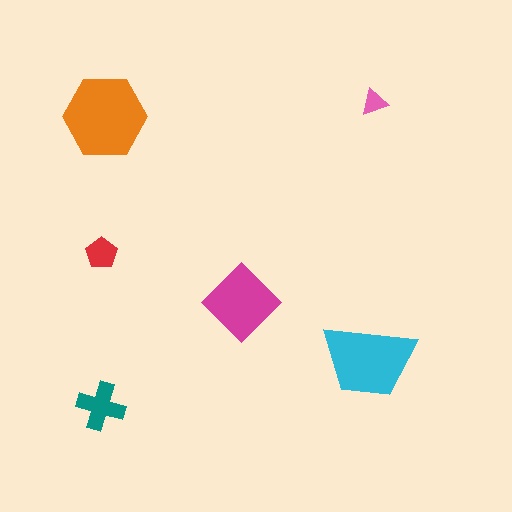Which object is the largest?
The orange hexagon.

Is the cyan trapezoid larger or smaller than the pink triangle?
Larger.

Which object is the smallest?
The pink triangle.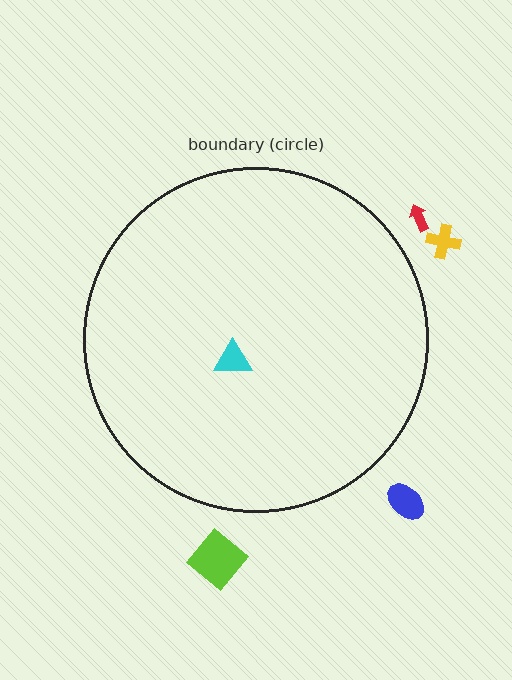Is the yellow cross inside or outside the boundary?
Outside.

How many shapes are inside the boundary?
1 inside, 4 outside.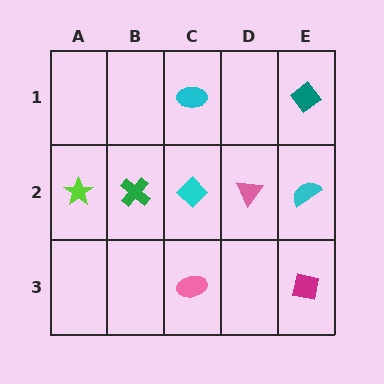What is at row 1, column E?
A teal diamond.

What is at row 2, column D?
A pink triangle.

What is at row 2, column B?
A green cross.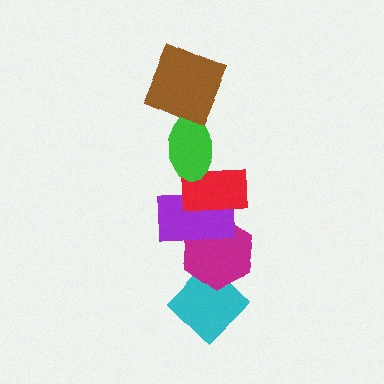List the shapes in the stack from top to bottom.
From top to bottom: the brown square, the green ellipse, the red rectangle, the purple rectangle, the magenta hexagon, the cyan diamond.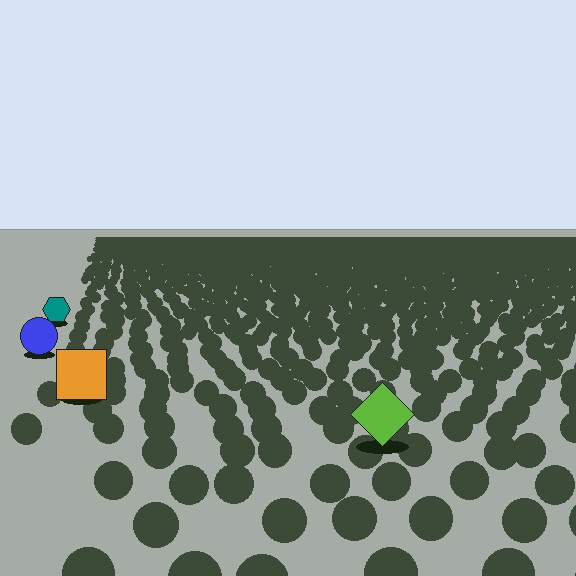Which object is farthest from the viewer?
The teal hexagon is farthest from the viewer. It appears smaller and the ground texture around it is denser.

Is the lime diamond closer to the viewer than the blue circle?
Yes. The lime diamond is closer — you can tell from the texture gradient: the ground texture is coarser near it.